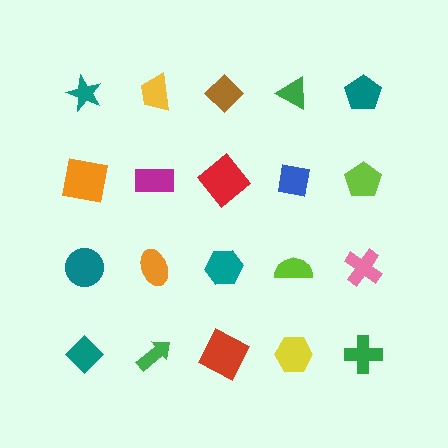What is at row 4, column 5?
A green cross.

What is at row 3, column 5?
A pink cross.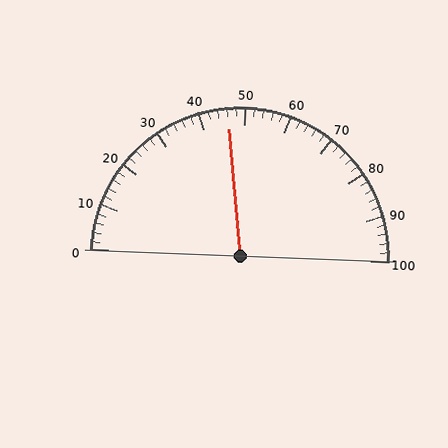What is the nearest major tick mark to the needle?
The nearest major tick mark is 50.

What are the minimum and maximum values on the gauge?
The gauge ranges from 0 to 100.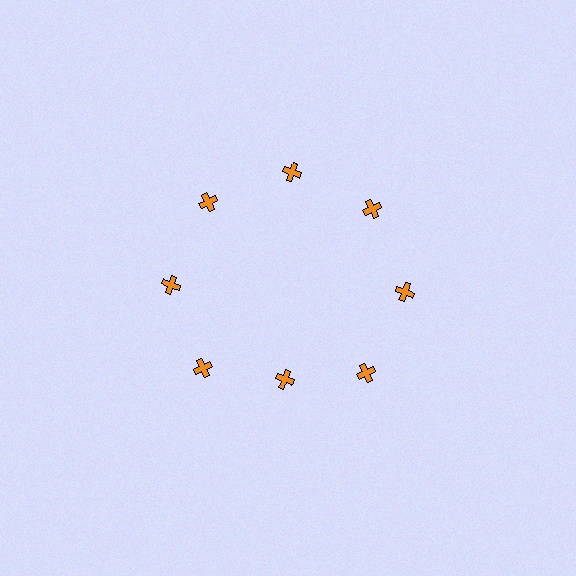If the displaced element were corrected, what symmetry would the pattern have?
It would have 8-fold rotational symmetry — the pattern would map onto itself every 45 degrees.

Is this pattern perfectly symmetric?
No. The 8 orange crosses are arranged in a ring, but one element near the 6 o'clock position is pulled inward toward the center, breaking the 8-fold rotational symmetry.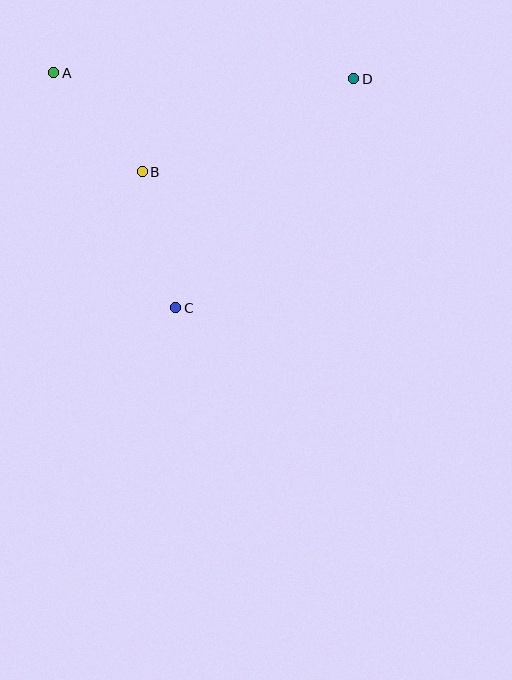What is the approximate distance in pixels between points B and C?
The distance between B and C is approximately 140 pixels.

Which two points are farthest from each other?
Points A and D are farthest from each other.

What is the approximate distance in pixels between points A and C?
The distance between A and C is approximately 265 pixels.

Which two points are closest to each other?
Points A and B are closest to each other.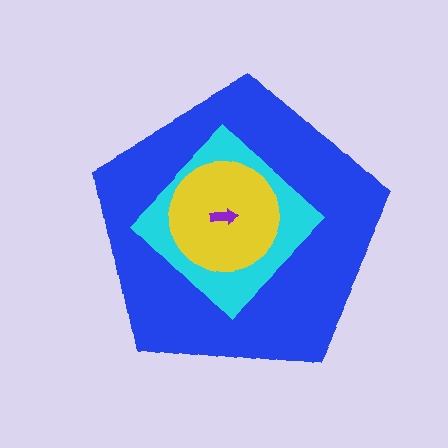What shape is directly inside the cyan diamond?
The yellow circle.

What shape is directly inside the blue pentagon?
The cyan diamond.